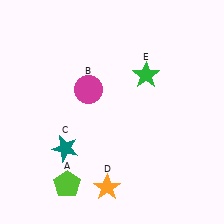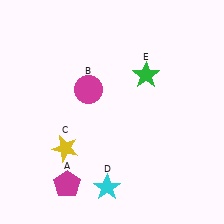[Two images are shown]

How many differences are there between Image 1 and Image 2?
There are 3 differences between the two images.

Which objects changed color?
A changed from lime to magenta. C changed from teal to yellow. D changed from orange to cyan.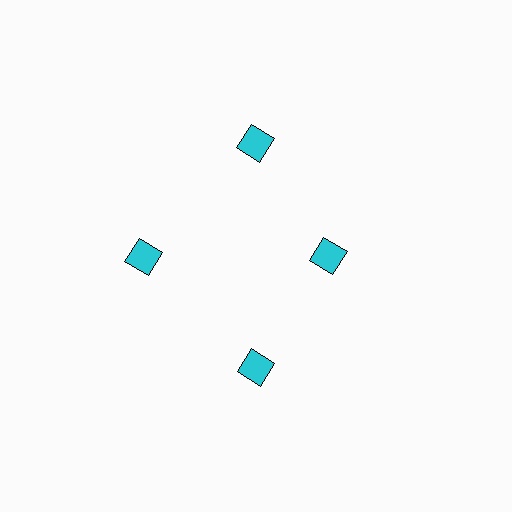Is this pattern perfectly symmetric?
No. The 4 cyan squares are arranged in a ring, but one element near the 3 o'clock position is pulled inward toward the center, breaking the 4-fold rotational symmetry.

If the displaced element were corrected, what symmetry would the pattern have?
It would have 4-fold rotational symmetry — the pattern would map onto itself every 90 degrees.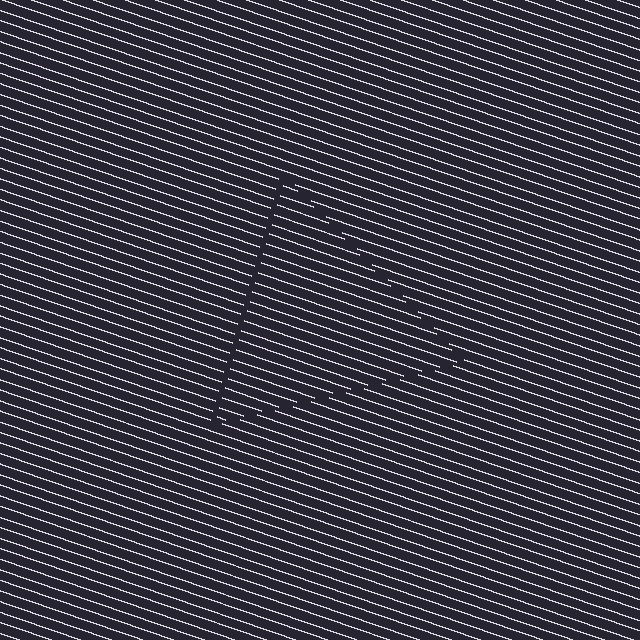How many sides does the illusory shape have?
3 sides — the line-ends trace a triangle.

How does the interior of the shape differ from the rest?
The interior of the shape contains the same grating, shifted by half a period — the contour is defined by the phase discontinuity where line-ends from the inner and outer gratings abut.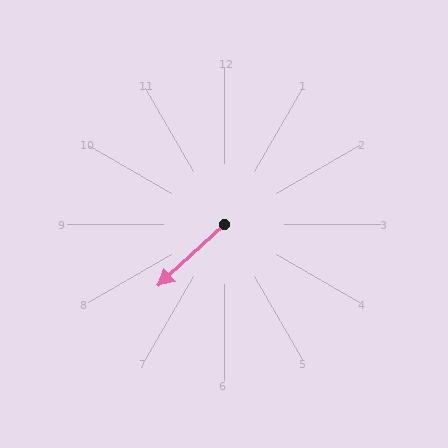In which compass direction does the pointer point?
Southwest.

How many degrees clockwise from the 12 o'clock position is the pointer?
Approximately 227 degrees.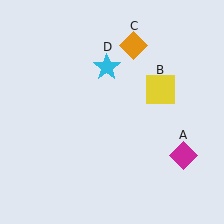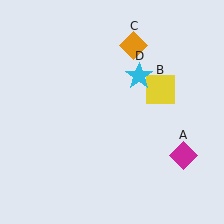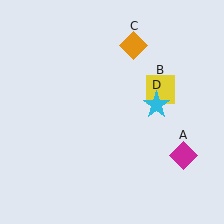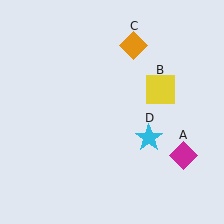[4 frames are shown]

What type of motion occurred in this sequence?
The cyan star (object D) rotated clockwise around the center of the scene.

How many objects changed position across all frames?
1 object changed position: cyan star (object D).